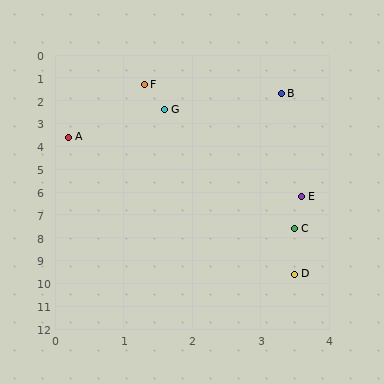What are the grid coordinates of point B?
Point B is at approximately (3.3, 1.7).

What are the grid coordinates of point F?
Point F is at approximately (1.3, 1.3).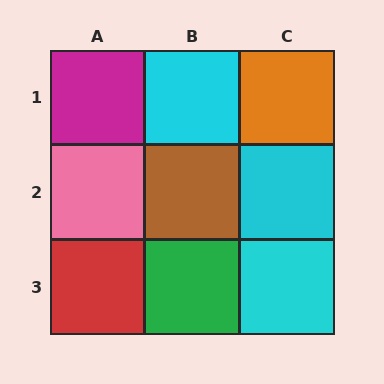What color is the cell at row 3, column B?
Green.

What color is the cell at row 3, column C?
Cyan.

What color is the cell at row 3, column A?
Red.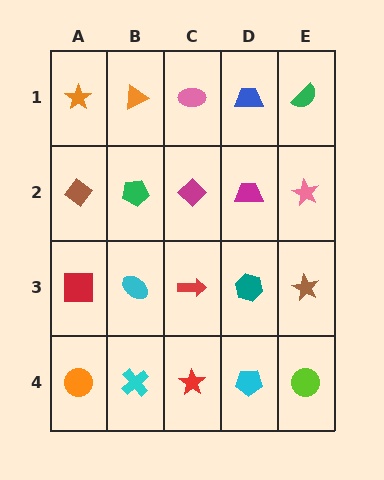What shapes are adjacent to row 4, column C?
A red arrow (row 3, column C), a cyan cross (row 4, column B), a cyan pentagon (row 4, column D).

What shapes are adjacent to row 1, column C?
A magenta diamond (row 2, column C), an orange triangle (row 1, column B), a blue trapezoid (row 1, column D).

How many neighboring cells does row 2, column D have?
4.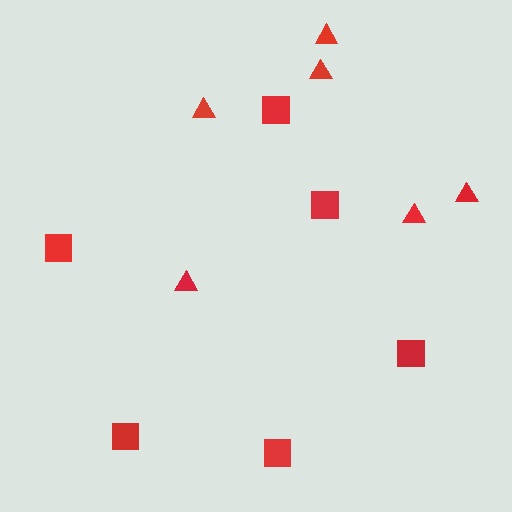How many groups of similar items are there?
There are 2 groups: one group of triangles (6) and one group of squares (6).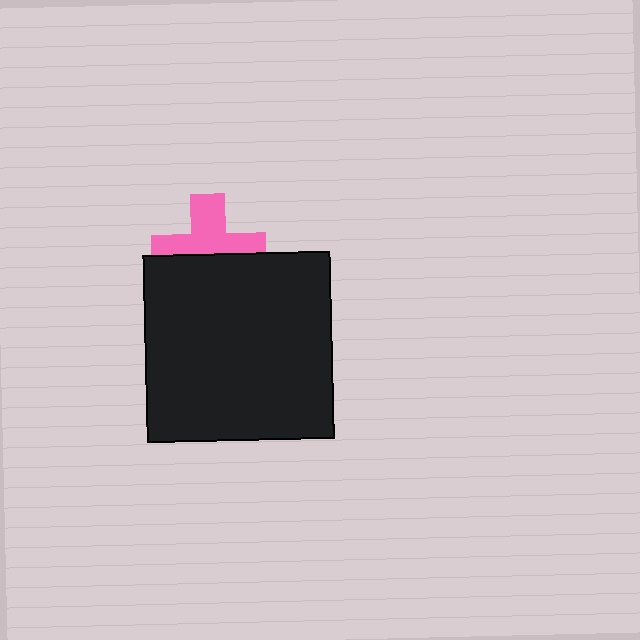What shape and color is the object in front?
The object in front is a black square.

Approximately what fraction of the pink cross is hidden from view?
Roughly 45% of the pink cross is hidden behind the black square.